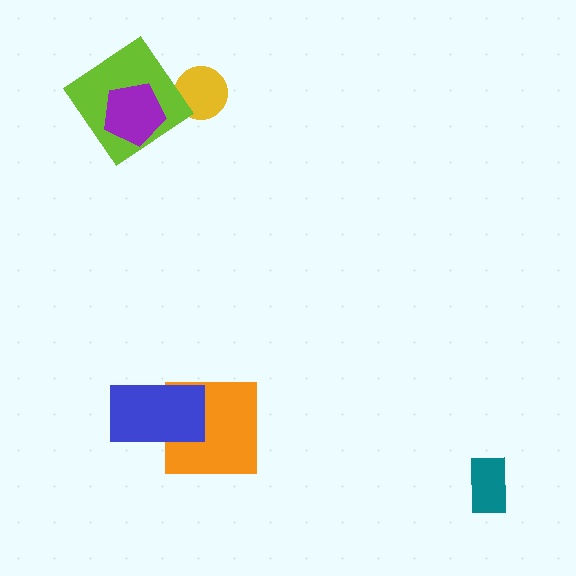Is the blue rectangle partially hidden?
No, no other shape covers it.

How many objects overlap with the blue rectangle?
1 object overlaps with the blue rectangle.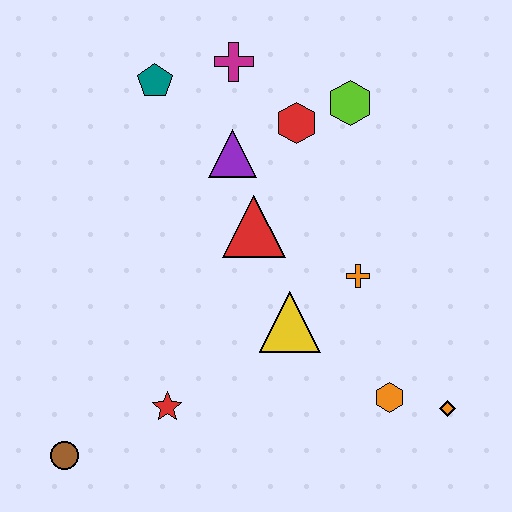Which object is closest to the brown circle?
The red star is closest to the brown circle.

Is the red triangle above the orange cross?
Yes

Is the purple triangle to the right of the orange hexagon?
No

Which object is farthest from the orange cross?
The brown circle is farthest from the orange cross.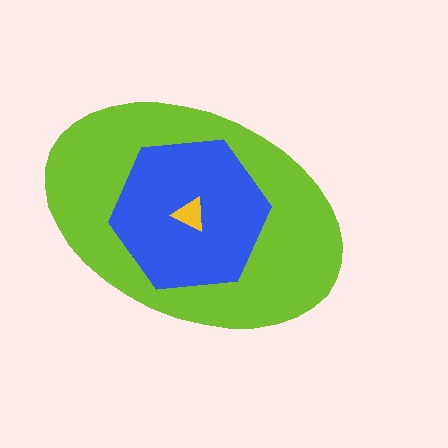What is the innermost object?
The yellow triangle.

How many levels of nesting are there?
3.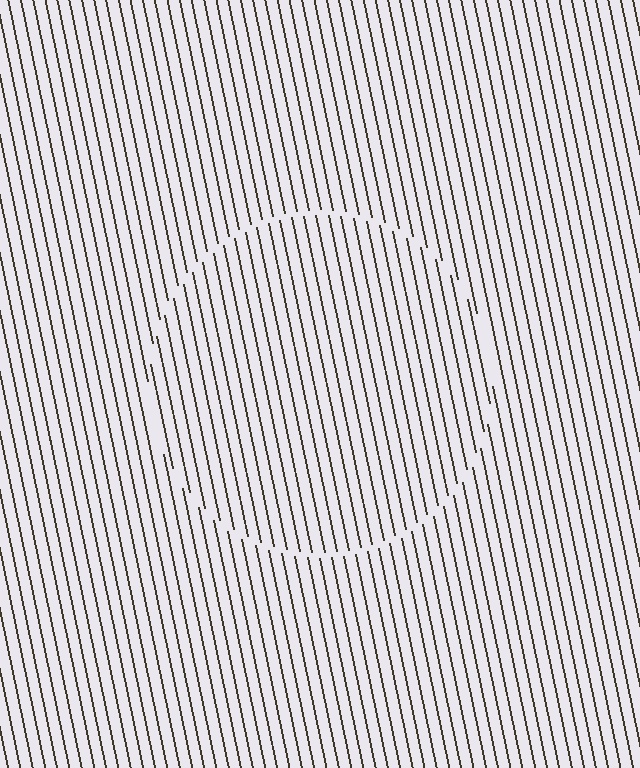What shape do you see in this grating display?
An illusory circle. The interior of the shape contains the same grating, shifted by half a period — the contour is defined by the phase discontinuity where line-ends from the inner and outer gratings abut.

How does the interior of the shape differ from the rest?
The interior of the shape contains the same grating, shifted by half a period — the contour is defined by the phase discontinuity where line-ends from the inner and outer gratings abut.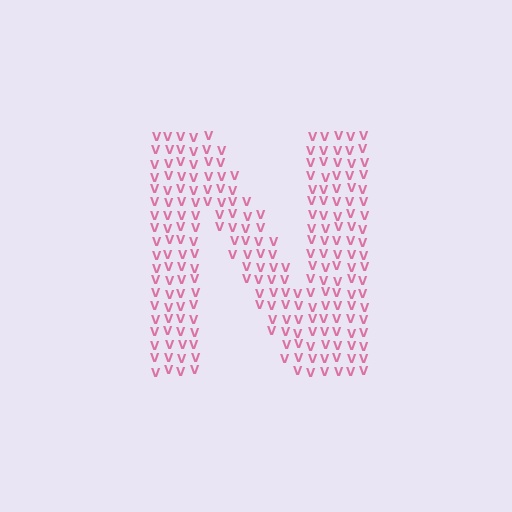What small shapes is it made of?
It is made of small letter V's.